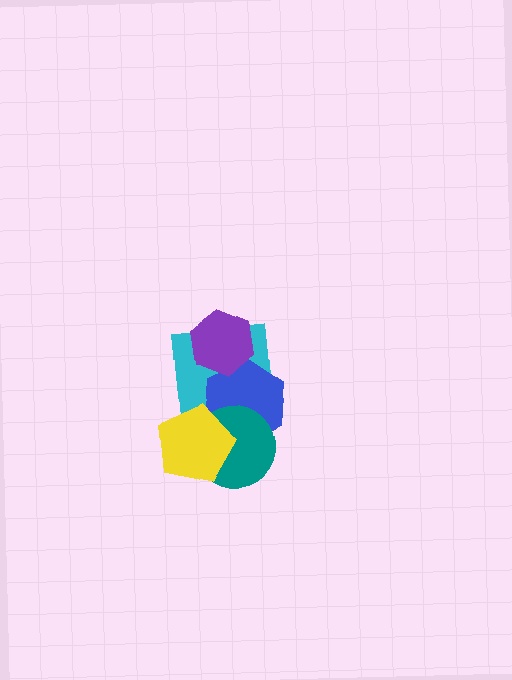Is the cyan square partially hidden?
Yes, it is partially covered by another shape.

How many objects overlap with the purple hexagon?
2 objects overlap with the purple hexagon.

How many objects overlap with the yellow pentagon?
3 objects overlap with the yellow pentagon.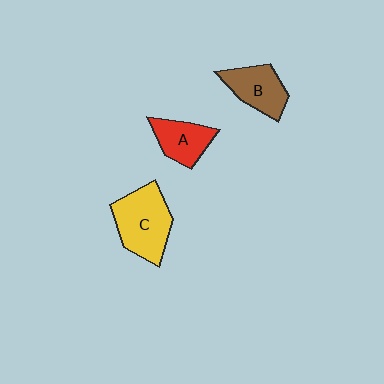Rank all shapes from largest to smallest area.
From largest to smallest: C (yellow), B (brown), A (red).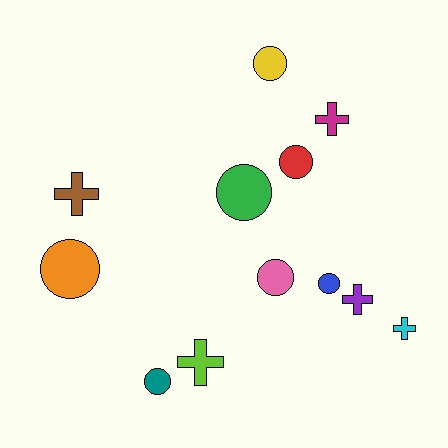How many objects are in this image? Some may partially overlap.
There are 12 objects.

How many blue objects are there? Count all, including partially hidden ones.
There is 1 blue object.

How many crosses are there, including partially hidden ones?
There are 5 crosses.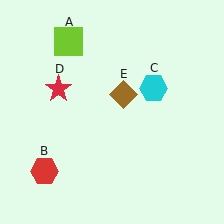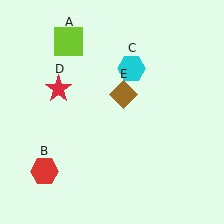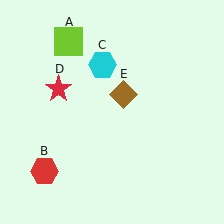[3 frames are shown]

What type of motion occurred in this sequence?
The cyan hexagon (object C) rotated counterclockwise around the center of the scene.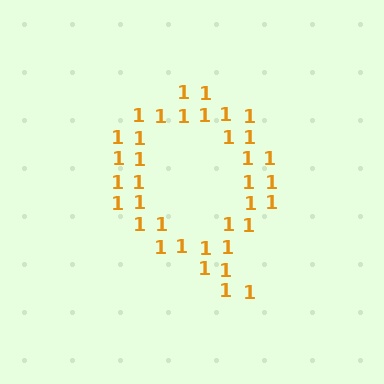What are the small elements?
The small elements are digit 1's.